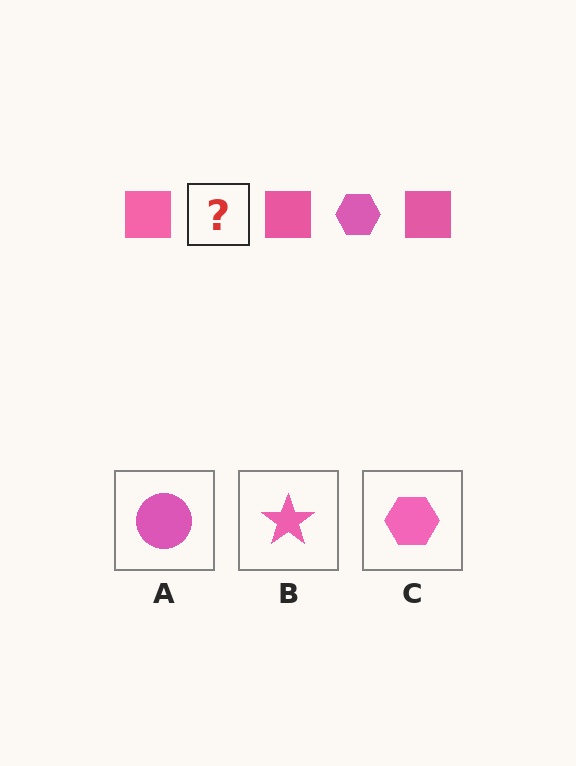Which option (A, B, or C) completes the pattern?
C.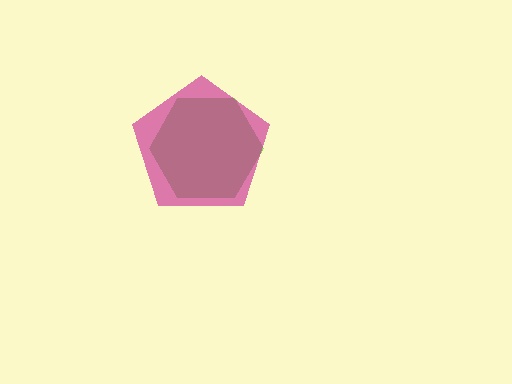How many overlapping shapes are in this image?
There are 2 overlapping shapes in the image.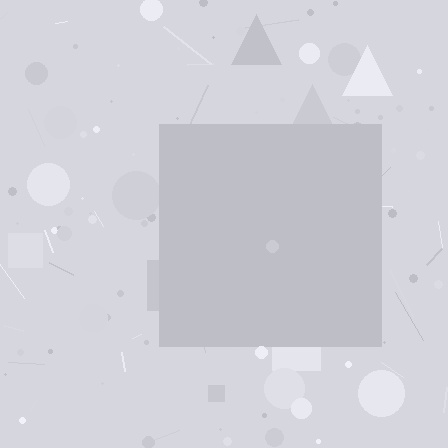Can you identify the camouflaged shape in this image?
The camouflaged shape is a square.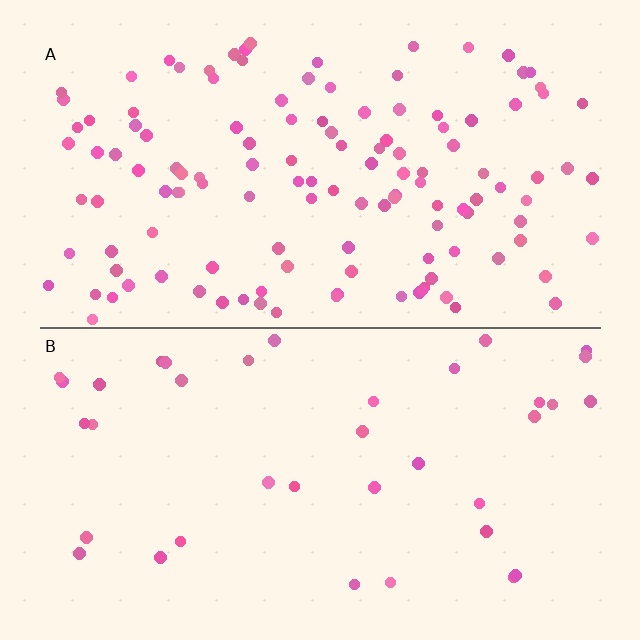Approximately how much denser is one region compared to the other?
Approximately 3.4× — region A over region B.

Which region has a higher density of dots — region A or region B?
A (the top).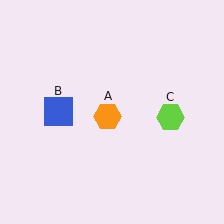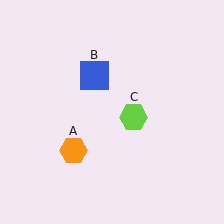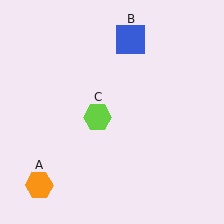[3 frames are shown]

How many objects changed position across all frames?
3 objects changed position: orange hexagon (object A), blue square (object B), lime hexagon (object C).